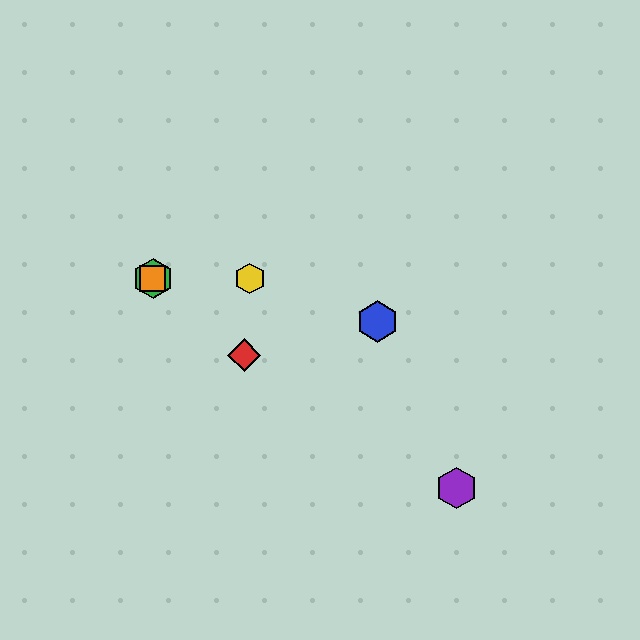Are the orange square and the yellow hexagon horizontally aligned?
Yes, both are at y≈279.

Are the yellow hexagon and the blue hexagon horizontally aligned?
No, the yellow hexagon is at y≈279 and the blue hexagon is at y≈322.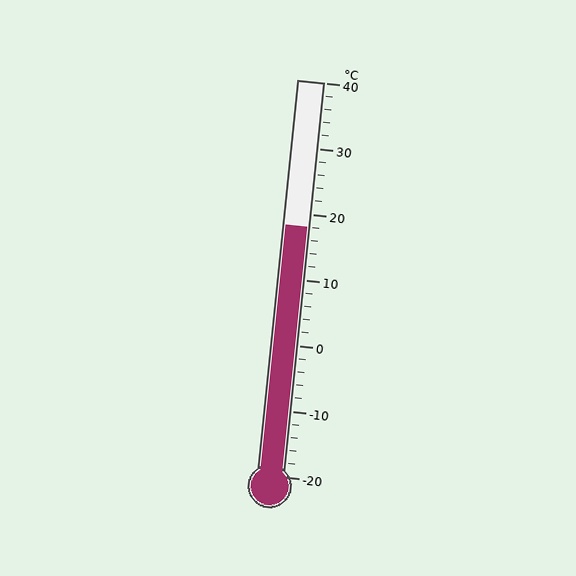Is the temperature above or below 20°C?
The temperature is below 20°C.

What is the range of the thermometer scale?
The thermometer scale ranges from -20°C to 40°C.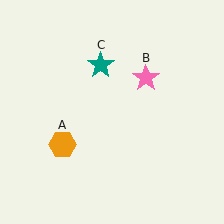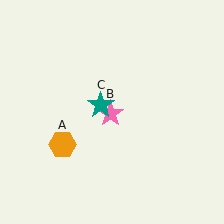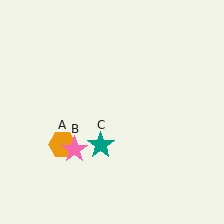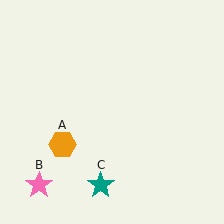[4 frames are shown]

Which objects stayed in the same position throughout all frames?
Orange hexagon (object A) remained stationary.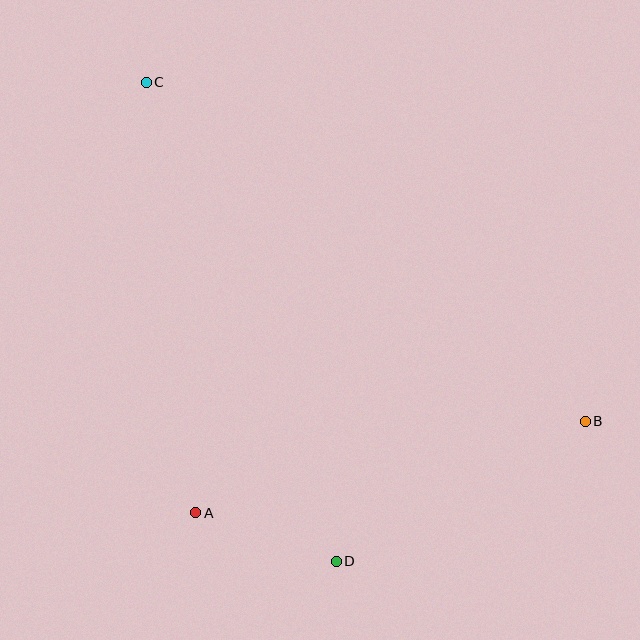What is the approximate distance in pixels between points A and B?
The distance between A and B is approximately 400 pixels.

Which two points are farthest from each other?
Points B and C are farthest from each other.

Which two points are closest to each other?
Points A and D are closest to each other.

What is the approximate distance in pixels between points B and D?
The distance between B and D is approximately 286 pixels.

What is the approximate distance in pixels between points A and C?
The distance between A and C is approximately 434 pixels.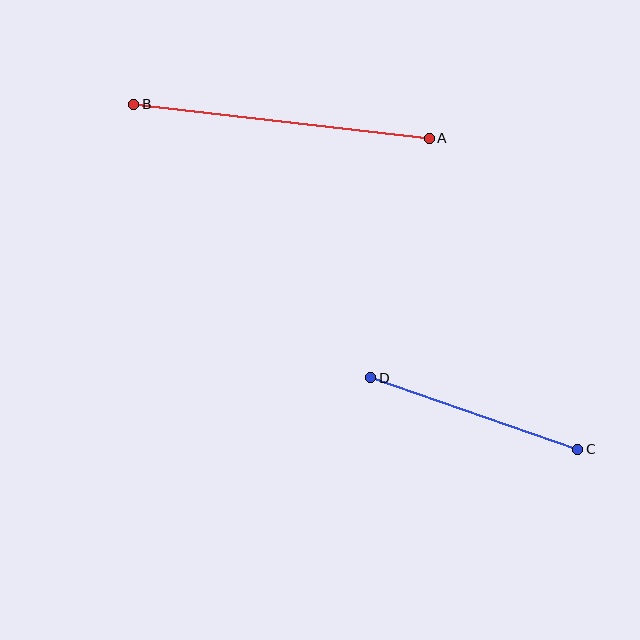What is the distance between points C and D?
The distance is approximately 219 pixels.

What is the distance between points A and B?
The distance is approximately 298 pixels.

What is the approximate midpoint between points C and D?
The midpoint is at approximately (474, 413) pixels.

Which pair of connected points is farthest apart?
Points A and B are farthest apart.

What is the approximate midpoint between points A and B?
The midpoint is at approximately (281, 121) pixels.